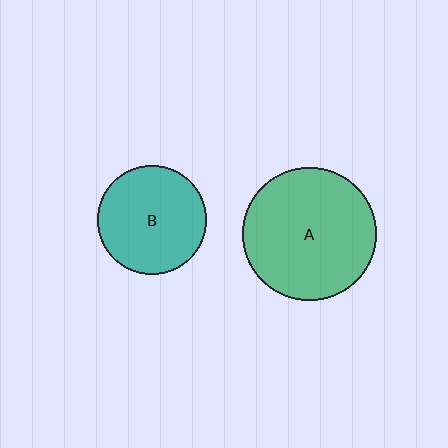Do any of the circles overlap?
No, none of the circles overlap.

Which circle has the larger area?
Circle A (green).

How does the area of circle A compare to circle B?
Approximately 1.5 times.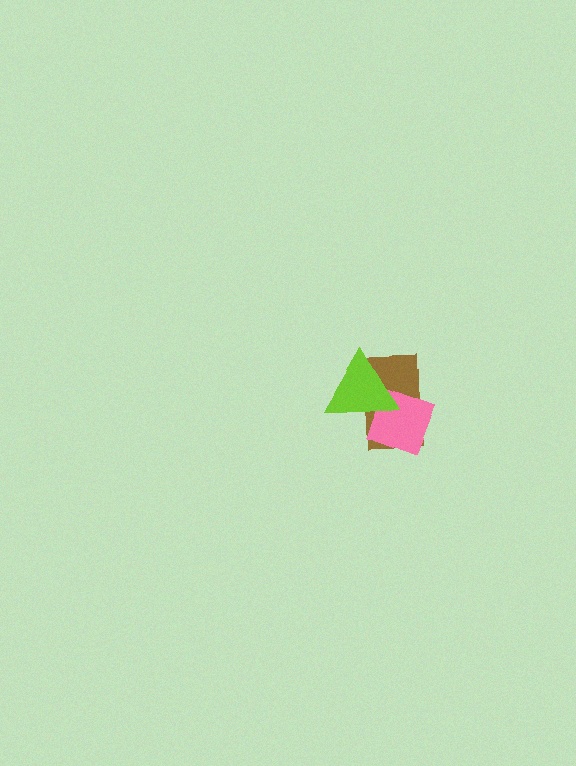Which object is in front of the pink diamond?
The lime triangle is in front of the pink diamond.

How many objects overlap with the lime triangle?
2 objects overlap with the lime triangle.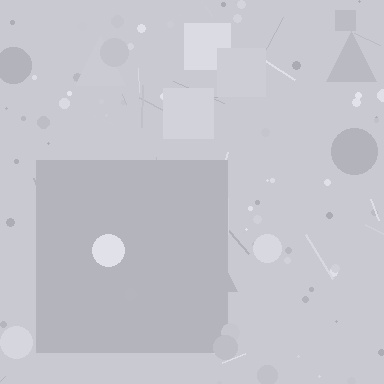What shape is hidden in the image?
A square is hidden in the image.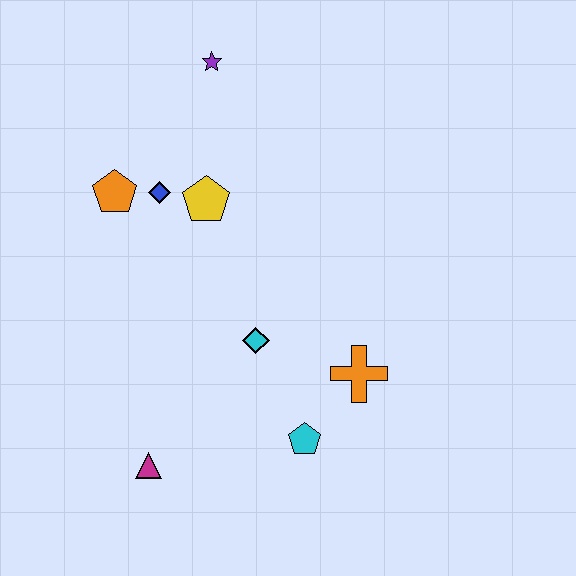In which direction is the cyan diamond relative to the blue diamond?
The cyan diamond is below the blue diamond.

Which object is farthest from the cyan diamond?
The purple star is farthest from the cyan diamond.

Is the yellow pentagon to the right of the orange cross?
No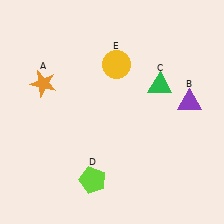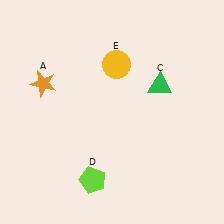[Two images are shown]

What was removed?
The purple triangle (B) was removed in Image 2.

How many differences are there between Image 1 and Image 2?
There is 1 difference between the two images.